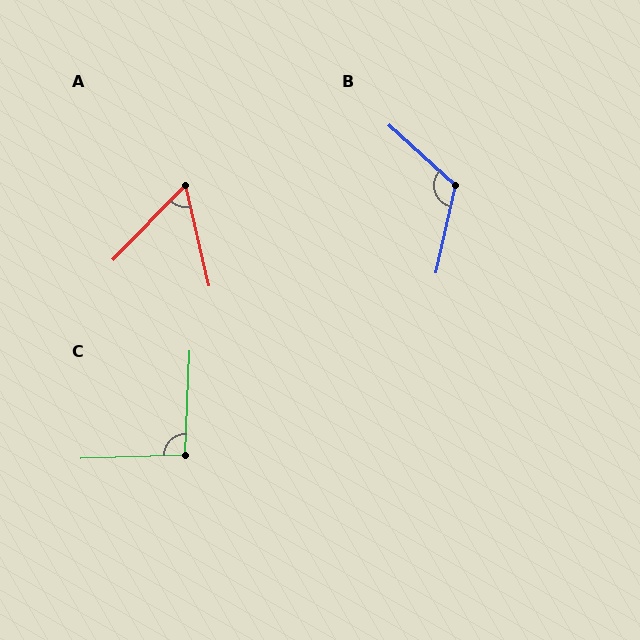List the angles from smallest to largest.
A (58°), C (95°), B (120°).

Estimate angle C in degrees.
Approximately 95 degrees.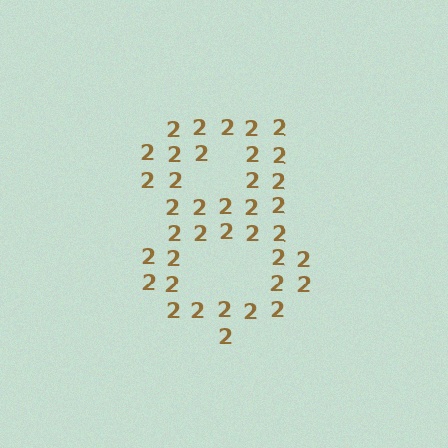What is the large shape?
The large shape is the digit 8.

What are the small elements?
The small elements are digit 2's.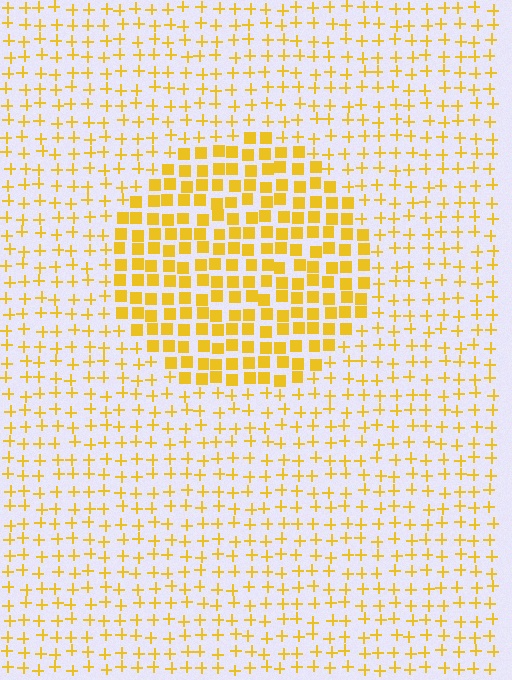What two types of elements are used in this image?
The image uses squares inside the circle region and plus signs outside it.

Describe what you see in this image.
The image is filled with small yellow elements arranged in a uniform grid. A circle-shaped region contains squares, while the surrounding area contains plus signs. The boundary is defined purely by the change in element shape.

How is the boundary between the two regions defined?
The boundary is defined by a change in element shape: squares inside vs. plus signs outside. All elements share the same color and spacing.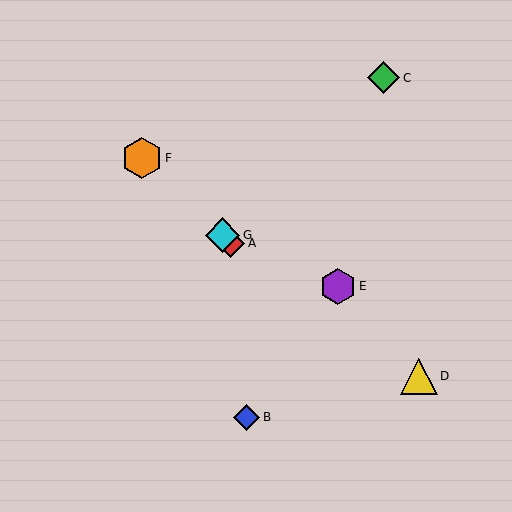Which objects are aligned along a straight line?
Objects A, F, G are aligned along a straight line.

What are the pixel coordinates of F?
Object F is at (142, 158).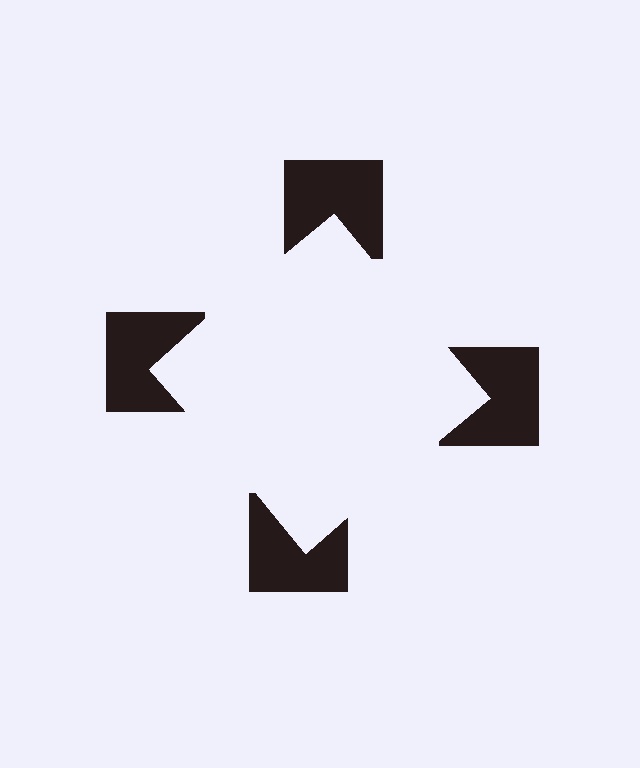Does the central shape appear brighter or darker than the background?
It typically appears slightly brighter than the background, even though no actual brightness change is drawn.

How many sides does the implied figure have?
4 sides.